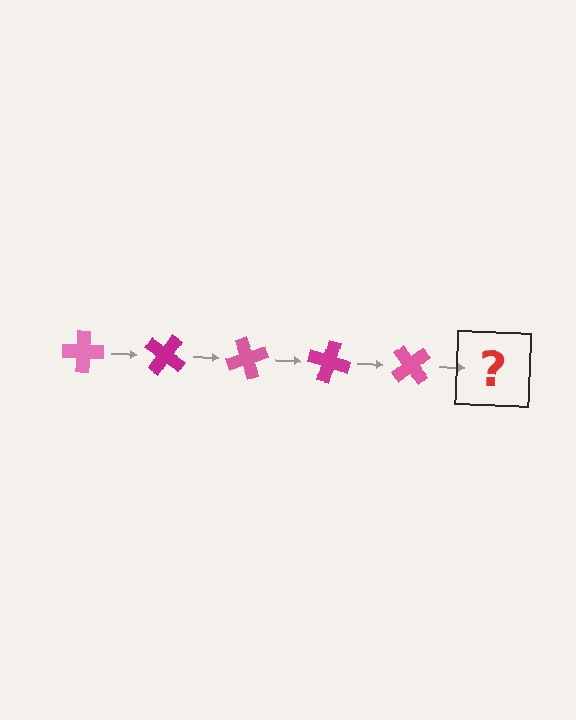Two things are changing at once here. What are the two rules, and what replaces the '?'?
The two rules are that it rotates 35 degrees each step and the color cycles through pink and magenta. The '?' should be a magenta cross, rotated 175 degrees from the start.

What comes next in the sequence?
The next element should be a magenta cross, rotated 175 degrees from the start.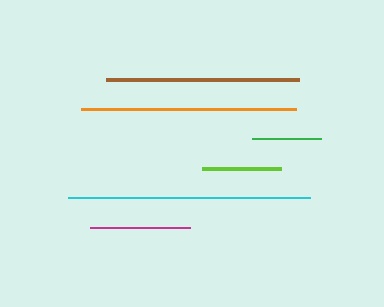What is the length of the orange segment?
The orange segment is approximately 214 pixels long.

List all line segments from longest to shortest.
From longest to shortest: cyan, orange, brown, magenta, lime, green.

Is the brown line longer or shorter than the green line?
The brown line is longer than the green line.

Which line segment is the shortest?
The green line is the shortest at approximately 69 pixels.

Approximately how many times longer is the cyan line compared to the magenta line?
The cyan line is approximately 2.4 times the length of the magenta line.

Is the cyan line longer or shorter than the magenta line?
The cyan line is longer than the magenta line.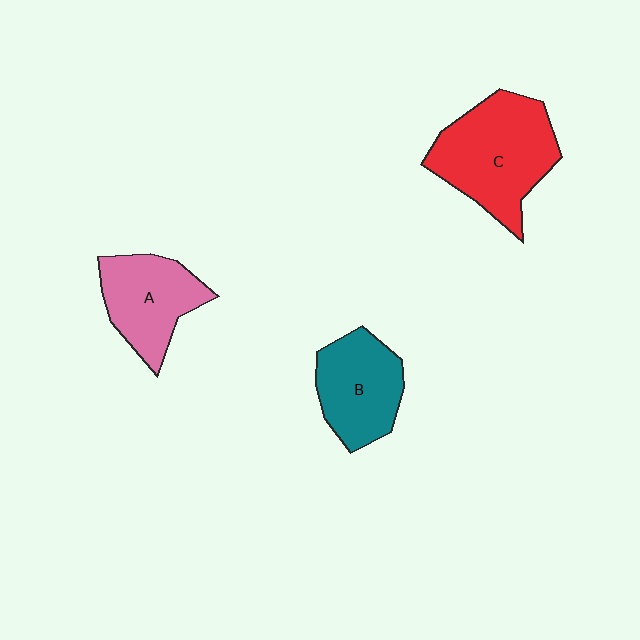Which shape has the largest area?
Shape C (red).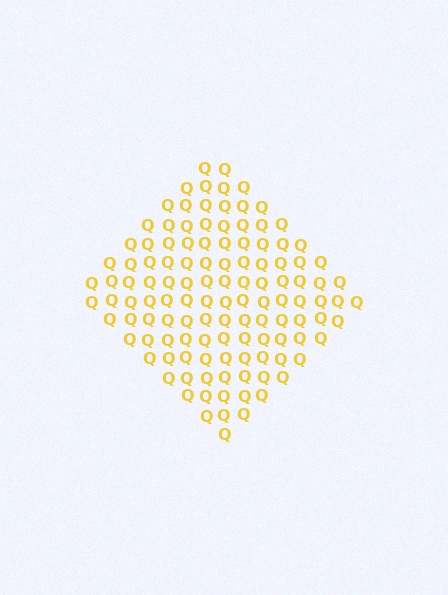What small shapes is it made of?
It is made of small letter Q's.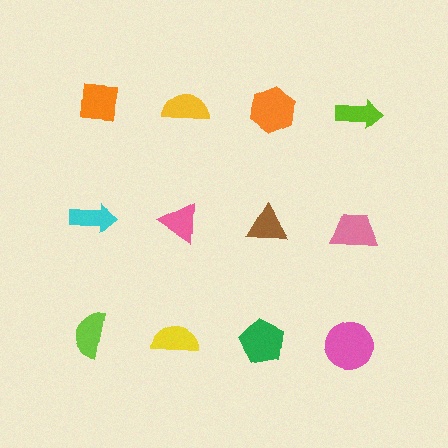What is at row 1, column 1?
An orange square.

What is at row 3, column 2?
A yellow semicircle.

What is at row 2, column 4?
A pink trapezoid.